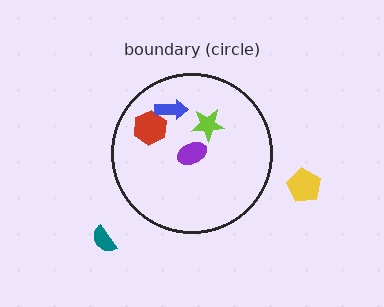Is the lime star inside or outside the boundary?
Inside.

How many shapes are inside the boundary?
4 inside, 2 outside.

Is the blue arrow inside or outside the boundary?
Inside.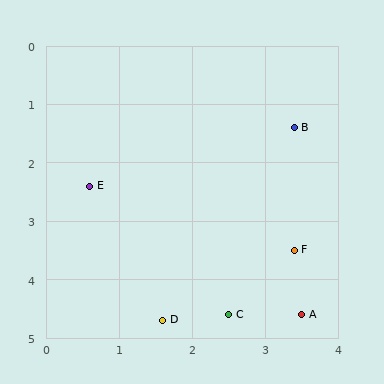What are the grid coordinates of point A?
Point A is at approximately (3.5, 4.6).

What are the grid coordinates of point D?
Point D is at approximately (1.6, 4.7).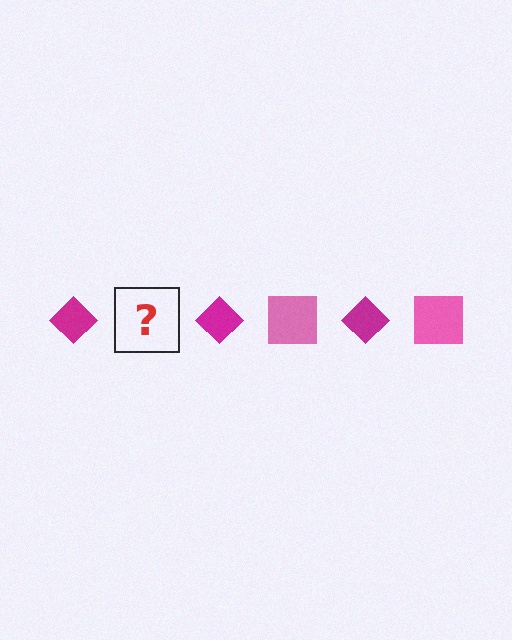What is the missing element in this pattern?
The missing element is a pink square.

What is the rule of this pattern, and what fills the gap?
The rule is that the pattern alternates between magenta diamond and pink square. The gap should be filled with a pink square.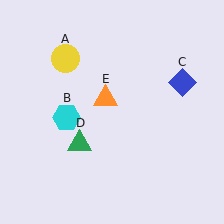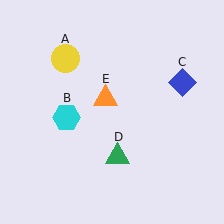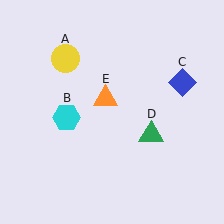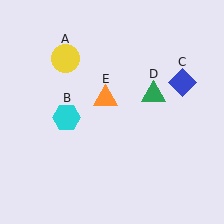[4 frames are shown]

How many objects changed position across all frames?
1 object changed position: green triangle (object D).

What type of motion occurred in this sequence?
The green triangle (object D) rotated counterclockwise around the center of the scene.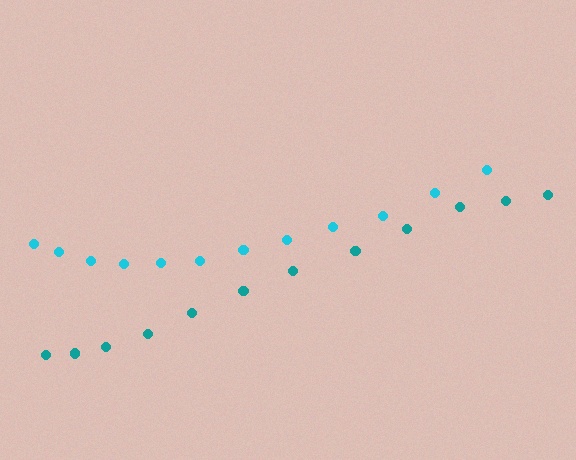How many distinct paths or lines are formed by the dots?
There are 2 distinct paths.